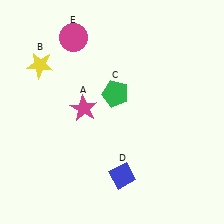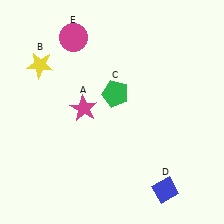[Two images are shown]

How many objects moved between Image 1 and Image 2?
1 object moved between the two images.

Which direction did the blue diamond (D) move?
The blue diamond (D) moved right.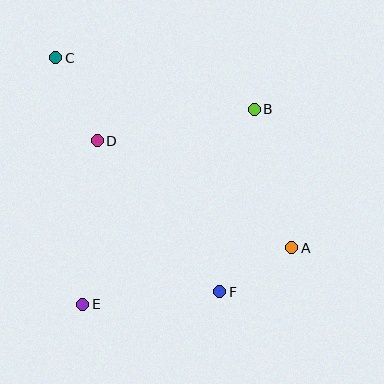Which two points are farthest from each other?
Points A and C are farthest from each other.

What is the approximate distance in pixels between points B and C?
The distance between B and C is approximately 205 pixels.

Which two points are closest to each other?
Points A and F are closest to each other.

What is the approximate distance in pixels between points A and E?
The distance between A and E is approximately 216 pixels.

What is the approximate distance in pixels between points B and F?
The distance between B and F is approximately 186 pixels.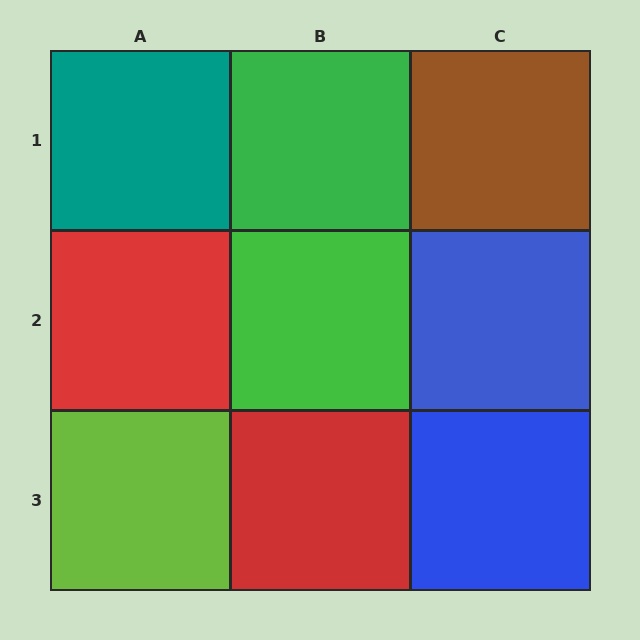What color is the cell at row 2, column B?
Green.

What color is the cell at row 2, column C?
Blue.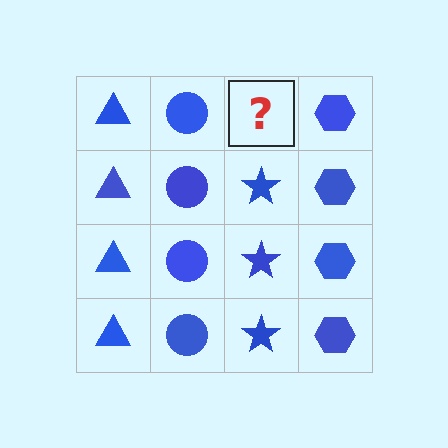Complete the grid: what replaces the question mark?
The question mark should be replaced with a blue star.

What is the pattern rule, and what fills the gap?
The rule is that each column has a consistent shape. The gap should be filled with a blue star.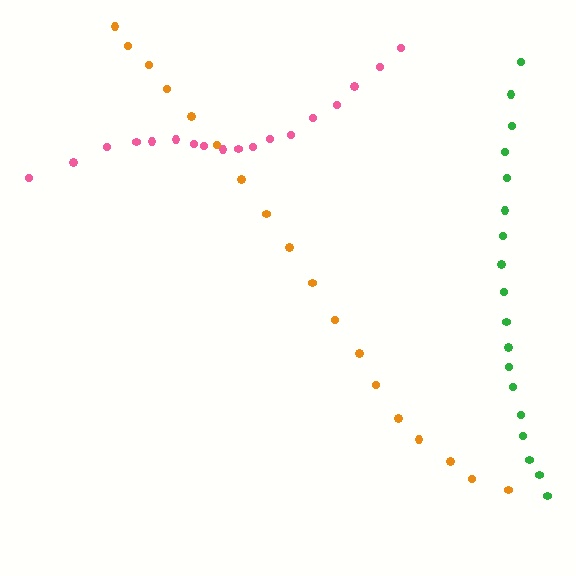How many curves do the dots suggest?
There are 3 distinct paths.